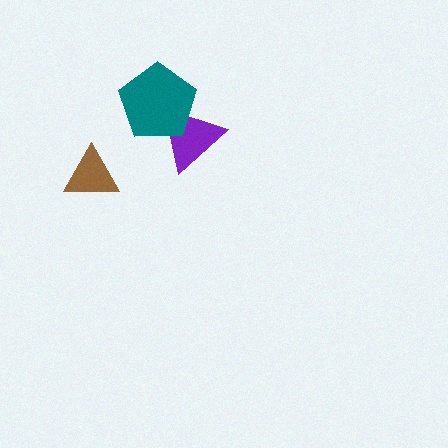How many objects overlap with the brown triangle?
0 objects overlap with the brown triangle.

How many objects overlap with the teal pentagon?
1 object overlaps with the teal pentagon.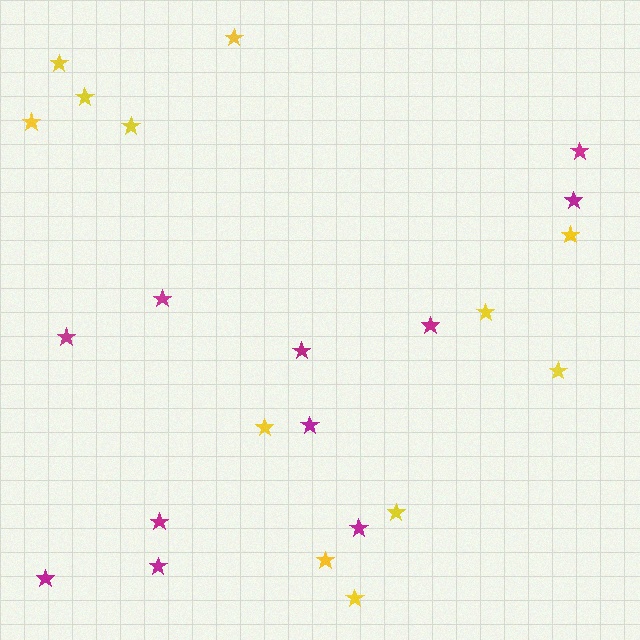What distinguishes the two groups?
There are 2 groups: one group of magenta stars (11) and one group of yellow stars (12).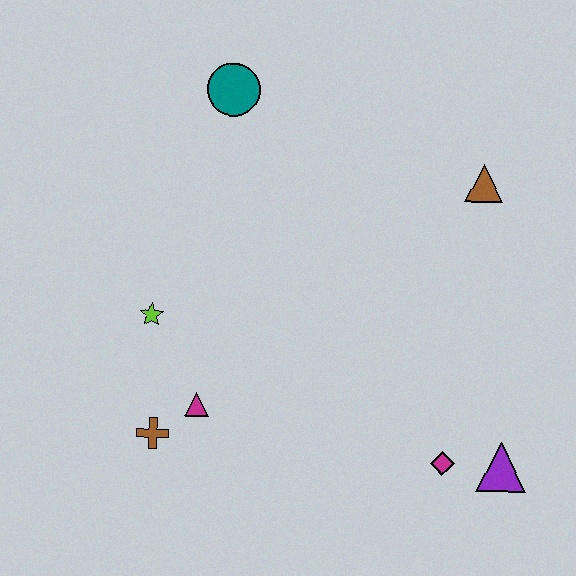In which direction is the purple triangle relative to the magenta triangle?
The purple triangle is to the right of the magenta triangle.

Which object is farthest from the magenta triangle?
The brown triangle is farthest from the magenta triangle.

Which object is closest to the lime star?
The magenta triangle is closest to the lime star.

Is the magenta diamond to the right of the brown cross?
Yes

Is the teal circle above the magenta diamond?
Yes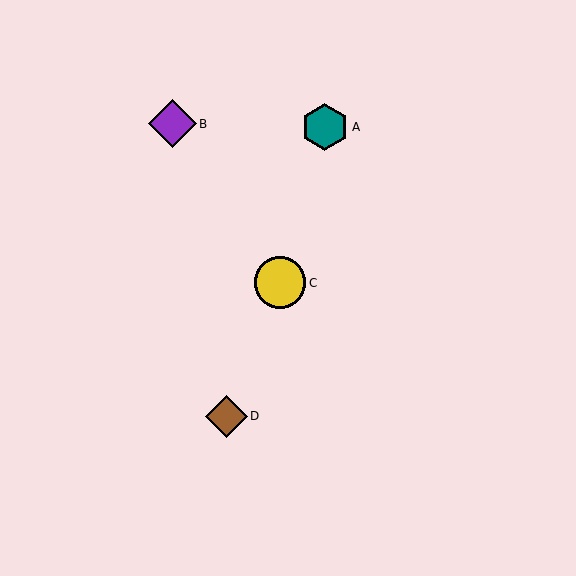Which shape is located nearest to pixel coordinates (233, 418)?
The brown diamond (labeled D) at (227, 416) is nearest to that location.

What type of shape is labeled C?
Shape C is a yellow circle.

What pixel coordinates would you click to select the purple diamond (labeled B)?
Click at (173, 124) to select the purple diamond B.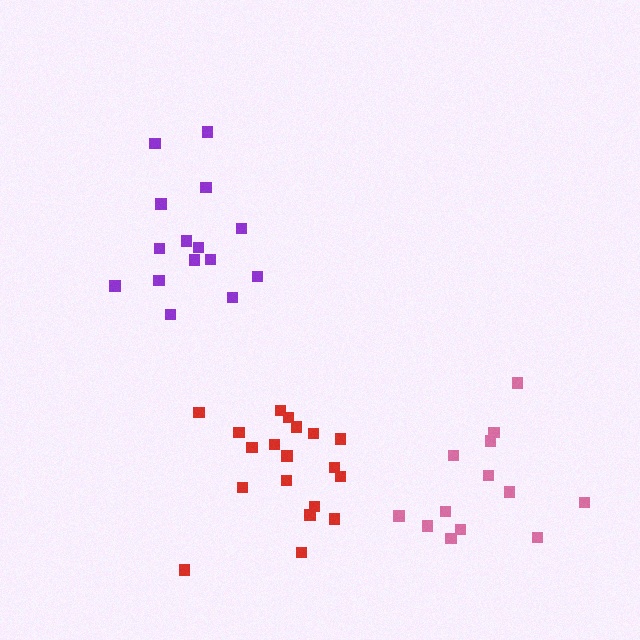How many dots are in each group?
Group 1: 19 dots, Group 2: 15 dots, Group 3: 13 dots (47 total).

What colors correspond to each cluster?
The clusters are colored: red, purple, pink.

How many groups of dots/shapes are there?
There are 3 groups.